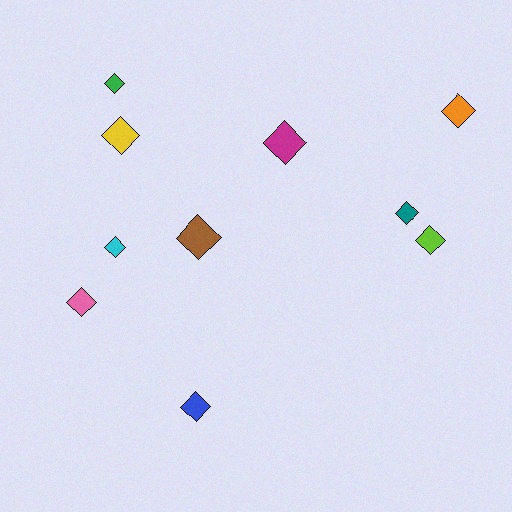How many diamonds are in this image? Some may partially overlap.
There are 10 diamonds.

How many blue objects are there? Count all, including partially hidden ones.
There is 1 blue object.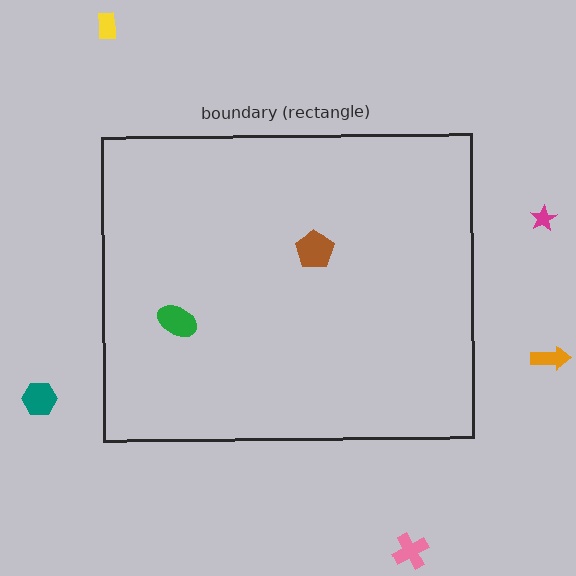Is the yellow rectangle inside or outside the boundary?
Outside.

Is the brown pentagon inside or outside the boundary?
Inside.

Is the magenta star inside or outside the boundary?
Outside.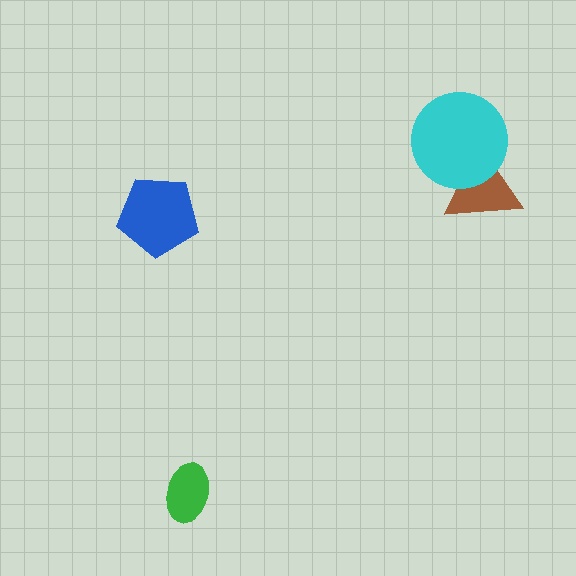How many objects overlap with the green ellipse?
0 objects overlap with the green ellipse.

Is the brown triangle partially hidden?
Yes, it is partially covered by another shape.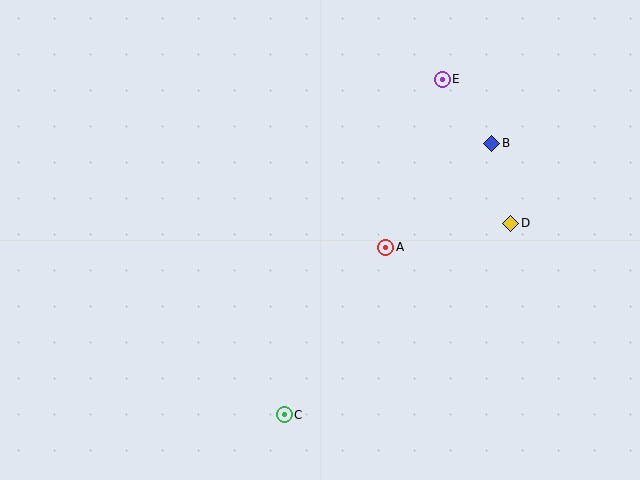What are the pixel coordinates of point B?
Point B is at (492, 143).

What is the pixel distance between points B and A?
The distance between B and A is 148 pixels.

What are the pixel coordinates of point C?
Point C is at (284, 415).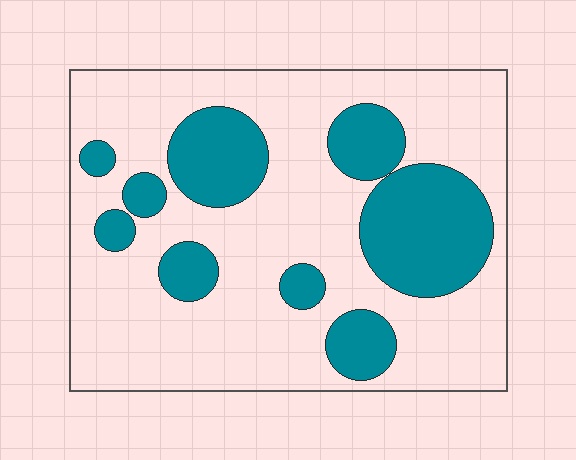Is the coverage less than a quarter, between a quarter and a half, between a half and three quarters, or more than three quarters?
Between a quarter and a half.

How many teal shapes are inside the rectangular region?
9.